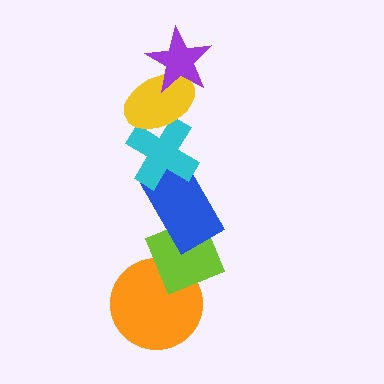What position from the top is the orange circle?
The orange circle is 6th from the top.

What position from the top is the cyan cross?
The cyan cross is 3rd from the top.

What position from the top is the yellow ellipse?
The yellow ellipse is 2nd from the top.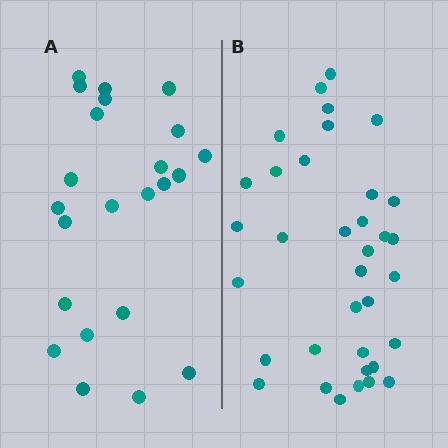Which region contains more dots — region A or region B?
Region B (the right region) has more dots.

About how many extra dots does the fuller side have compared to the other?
Region B has roughly 12 or so more dots than region A.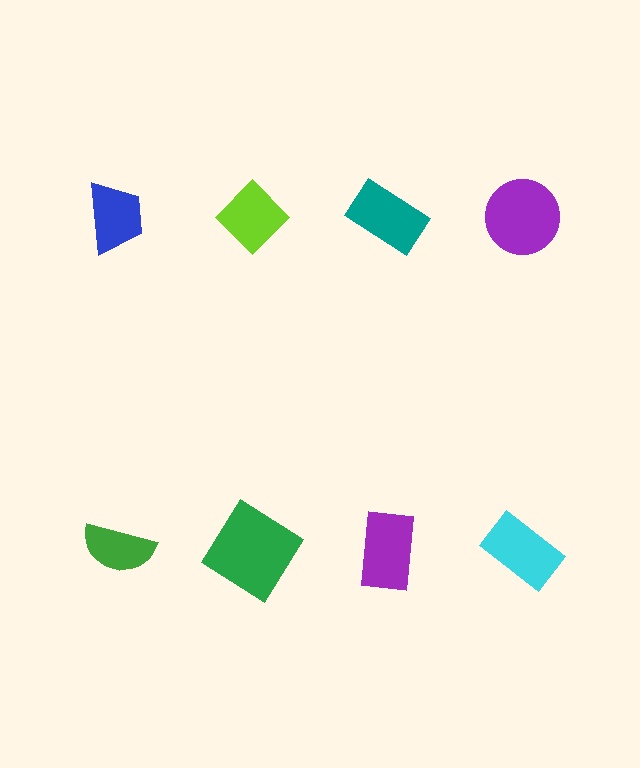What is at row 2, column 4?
A cyan rectangle.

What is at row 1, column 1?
A blue trapezoid.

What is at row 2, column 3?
A purple rectangle.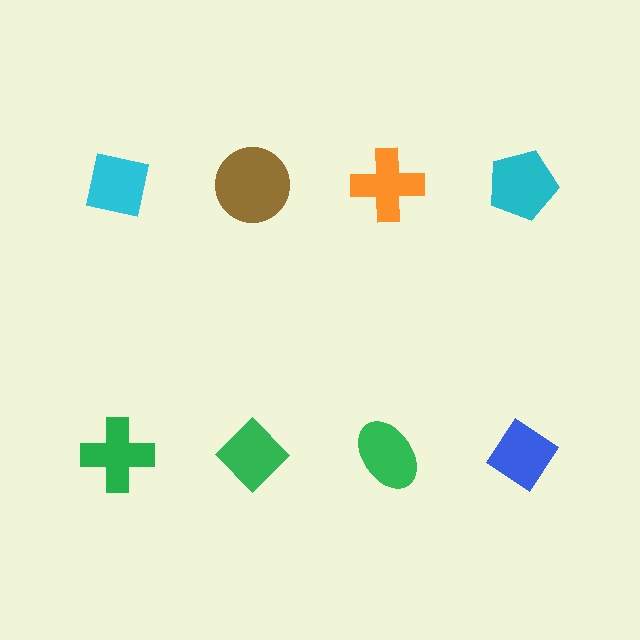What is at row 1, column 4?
A cyan pentagon.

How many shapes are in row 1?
4 shapes.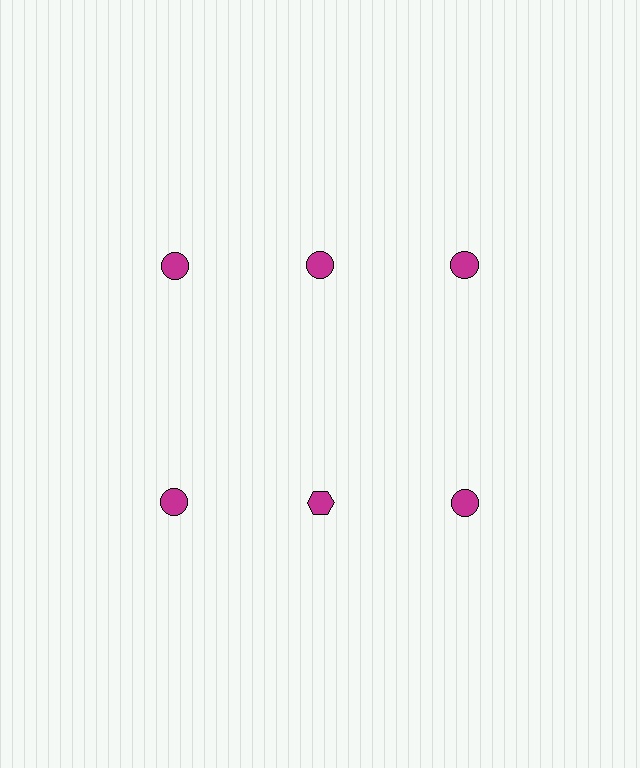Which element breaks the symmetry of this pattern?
The magenta hexagon in the second row, second from left column breaks the symmetry. All other shapes are magenta circles.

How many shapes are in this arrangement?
There are 6 shapes arranged in a grid pattern.